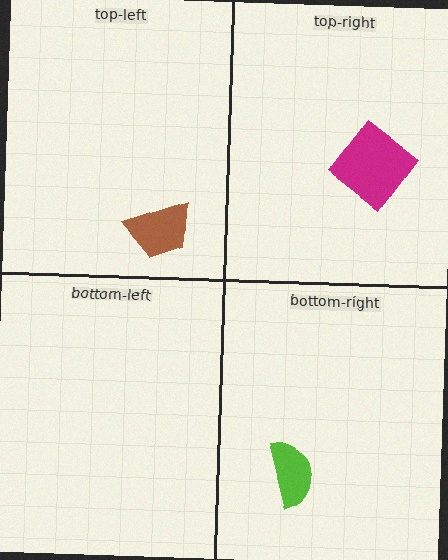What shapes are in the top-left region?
The brown trapezoid.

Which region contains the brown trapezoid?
The top-left region.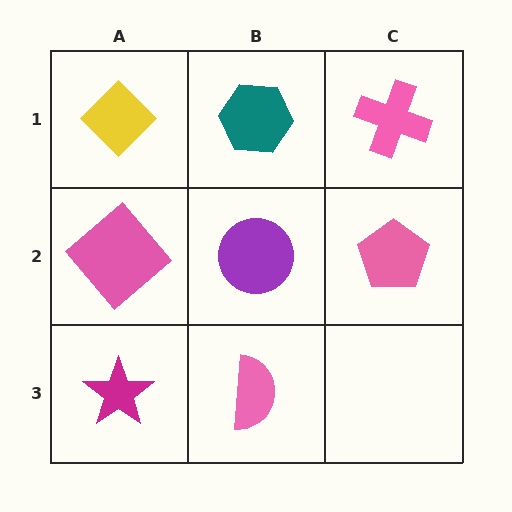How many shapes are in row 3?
2 shapes.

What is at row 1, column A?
A yellow diamond.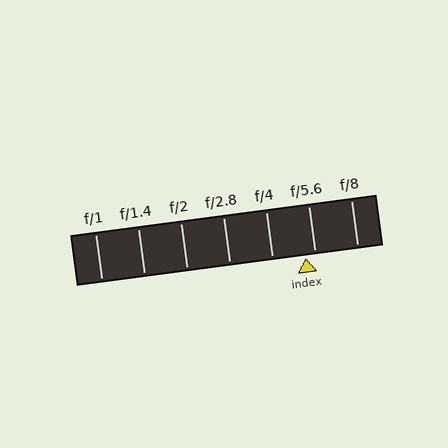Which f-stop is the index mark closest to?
The index mark is closest to f/5.6.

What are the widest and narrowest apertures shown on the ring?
The widest aperture shown is f/1 and the narrowest is f/8.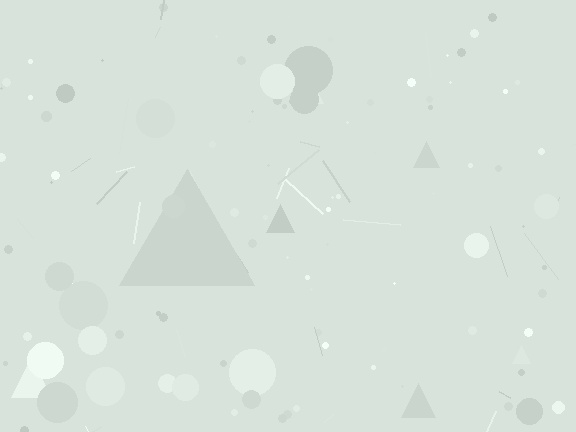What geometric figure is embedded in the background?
A triangle is embedded in the background.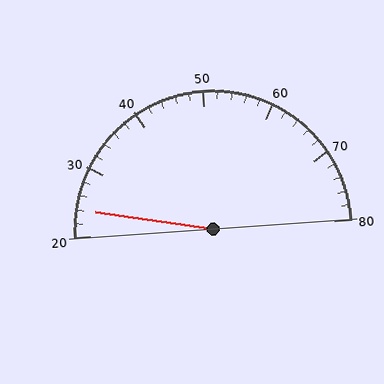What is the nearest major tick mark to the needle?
The nearest major tick mark is 20.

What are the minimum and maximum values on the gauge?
The gauge ranges from 20 to 80.